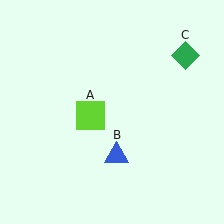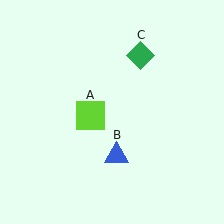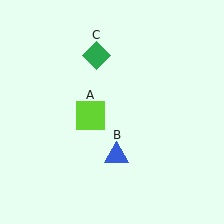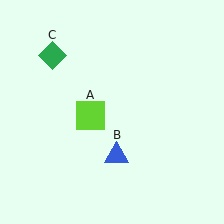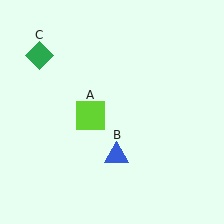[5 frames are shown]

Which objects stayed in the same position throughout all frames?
Lime square (object A) and blue triangle (object B) remained stationary.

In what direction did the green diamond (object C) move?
The green diamond (object C) moved left.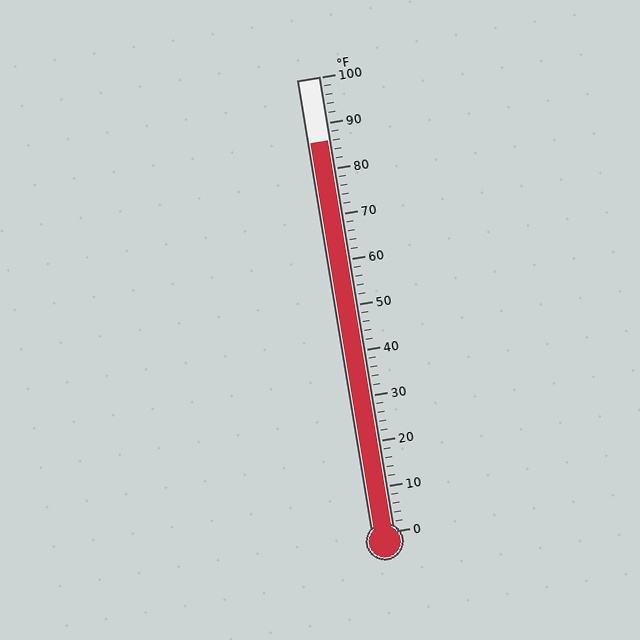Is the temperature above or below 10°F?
The temperature is above 10°F.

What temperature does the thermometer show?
The thermometer shows approximately 86°F.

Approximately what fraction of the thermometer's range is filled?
The thermometer is filled to approximately 85% of its range.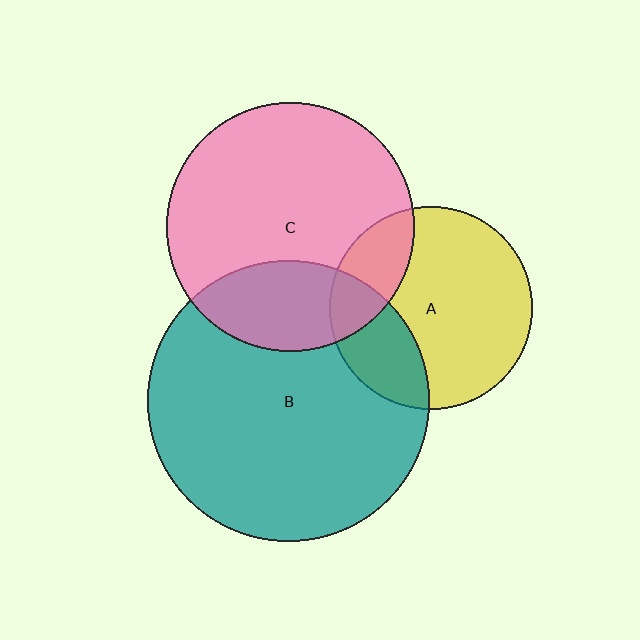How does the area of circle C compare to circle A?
Approximately 1.5 times.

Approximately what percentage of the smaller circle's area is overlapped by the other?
Approximately 25%.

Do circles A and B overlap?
Yes.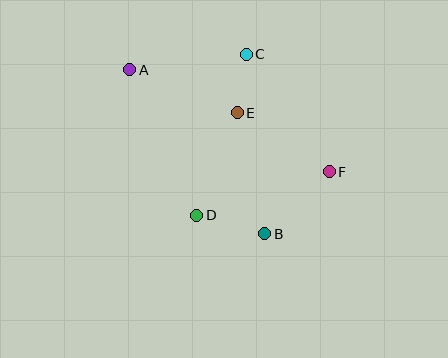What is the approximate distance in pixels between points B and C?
The distance between B and C is approximately 181 pixels.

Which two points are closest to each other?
Points C and E are closest to each other.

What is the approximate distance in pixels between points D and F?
The distance between D and F is approximately 140 pixels.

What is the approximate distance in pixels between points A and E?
The distance between A and E is approximately 116 pixels.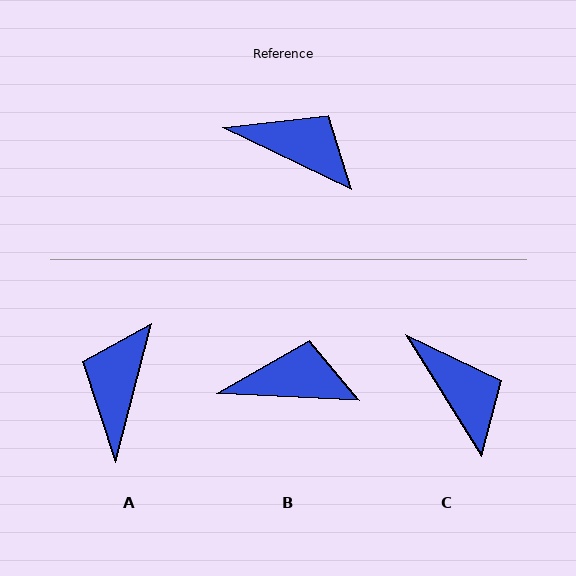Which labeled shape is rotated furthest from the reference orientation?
A, about 102 degrees away.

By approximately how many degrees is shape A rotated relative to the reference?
Approximately 102 degrees counter-clockwise.